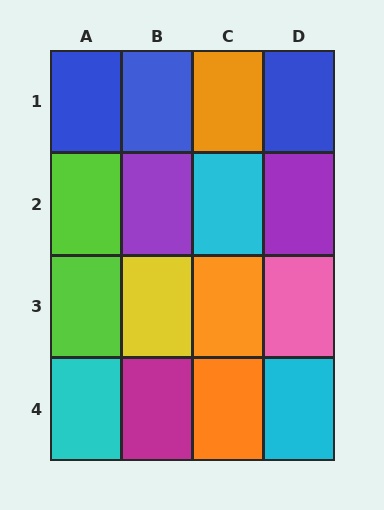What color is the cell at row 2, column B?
Purple.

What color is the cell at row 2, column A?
Lime.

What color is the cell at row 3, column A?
Lime.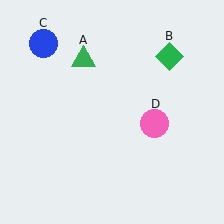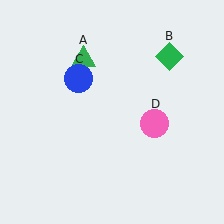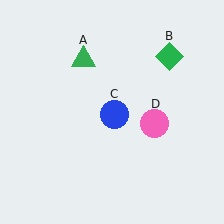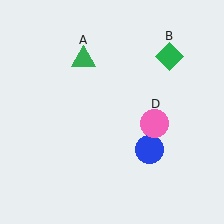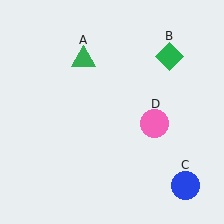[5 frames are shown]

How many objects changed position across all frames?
1 object changed position: blue circle (object C).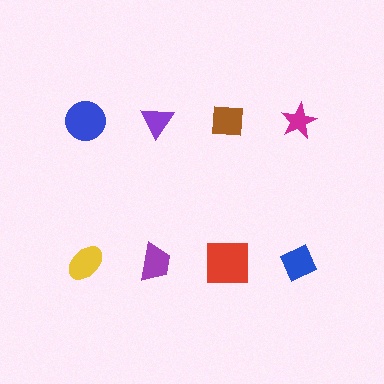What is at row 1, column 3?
A brown square.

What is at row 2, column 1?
A yellow ellipse.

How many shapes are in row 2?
4 shapes.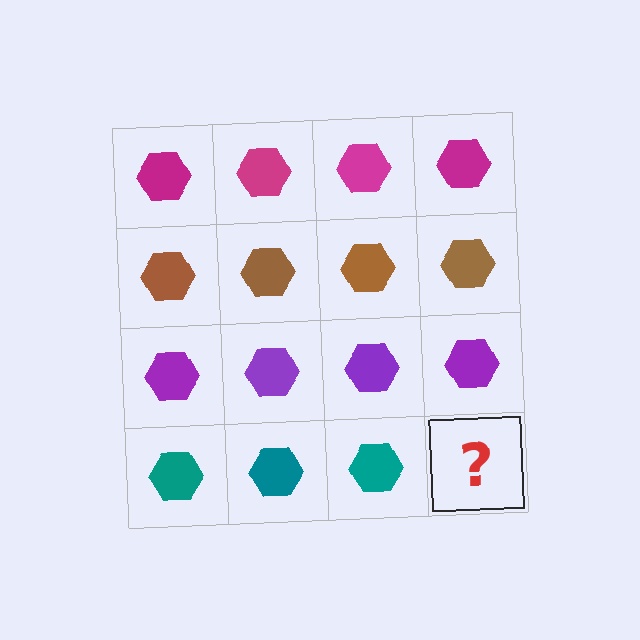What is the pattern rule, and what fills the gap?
The rule is that each row has a consistent color. The gap should be filled with a teal hexagon.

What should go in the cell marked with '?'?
The missing cell should contain a teal hexagon.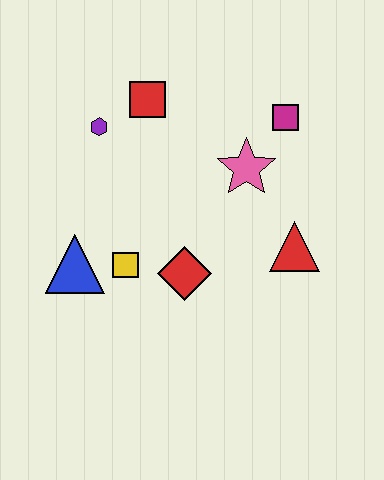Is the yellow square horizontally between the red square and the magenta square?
No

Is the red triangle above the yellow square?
Yes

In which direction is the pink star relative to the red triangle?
The pink star is above the red triangle.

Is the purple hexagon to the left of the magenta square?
Yes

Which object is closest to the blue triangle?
The yellow square is closest to the blue triangle.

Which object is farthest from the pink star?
The blue triangle is farthest from the pink star.